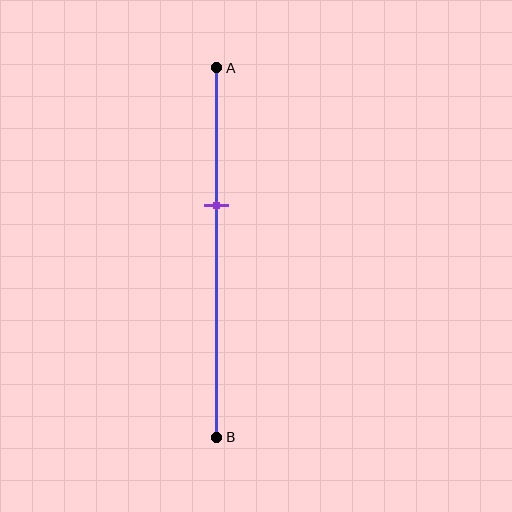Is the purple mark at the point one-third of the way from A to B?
No, the mark is at about 35% from A, not at the 33% one-third point.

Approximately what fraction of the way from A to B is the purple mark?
The purple mark is approximately 35% of the way from A to B.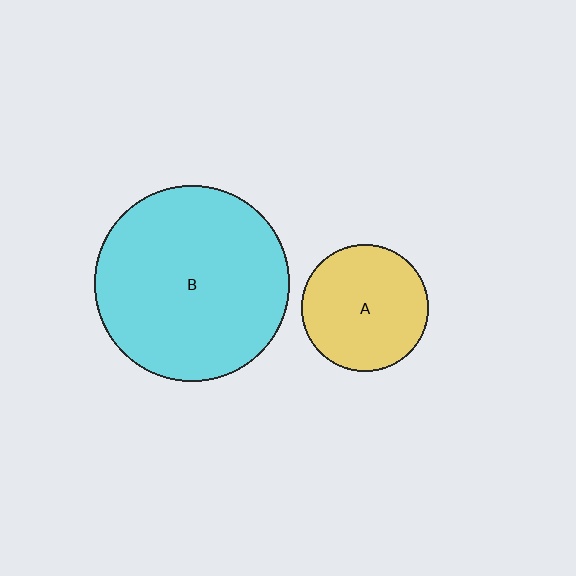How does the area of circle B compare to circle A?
Approximately 2.4 times.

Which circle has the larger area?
Circle B (cyan).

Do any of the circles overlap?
No, none of the circles overlap.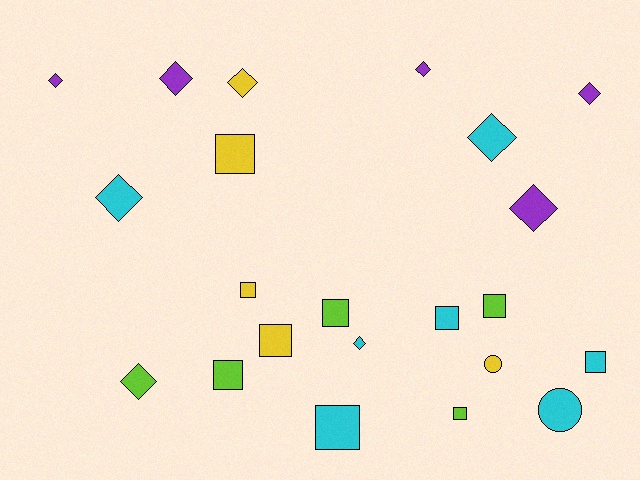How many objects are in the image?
There are 22 objects.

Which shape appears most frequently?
Diamond, with 10 objects.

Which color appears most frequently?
Cyan, with 7 objects.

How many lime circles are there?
There are no lime circles.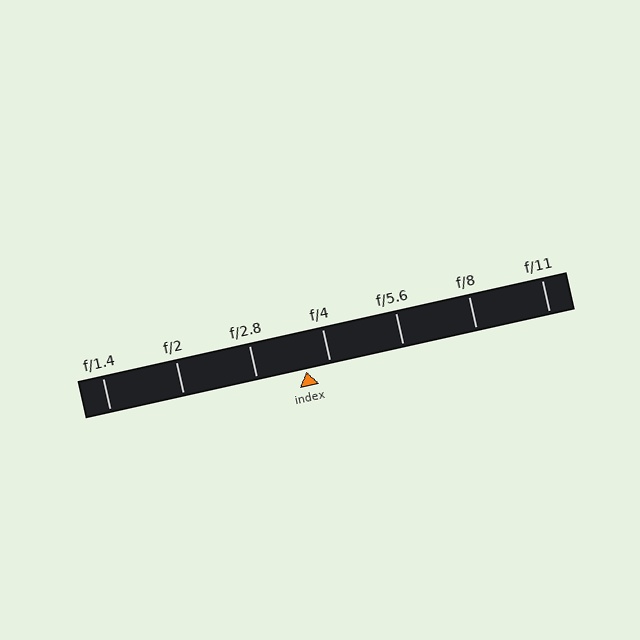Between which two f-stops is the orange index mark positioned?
The index mark is between f/2.8 and f/4.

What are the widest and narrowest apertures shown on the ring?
The widest aperture shown is f/1.4 and the narrowest is f/11.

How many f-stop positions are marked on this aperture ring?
There are 7 f-stop positions marked.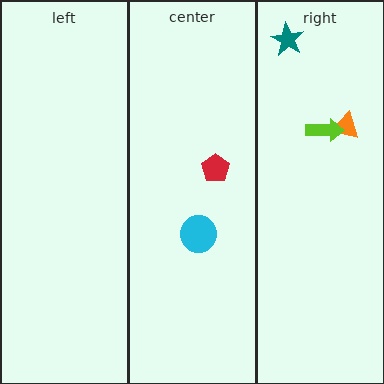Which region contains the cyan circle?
The center region.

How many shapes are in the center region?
2.